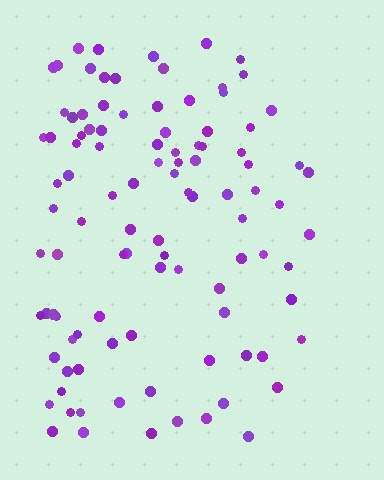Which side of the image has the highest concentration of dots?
The left.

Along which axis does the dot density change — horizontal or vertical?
Horizontal.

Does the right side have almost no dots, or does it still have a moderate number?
Still a moderate number, just noticeably fewer than the left.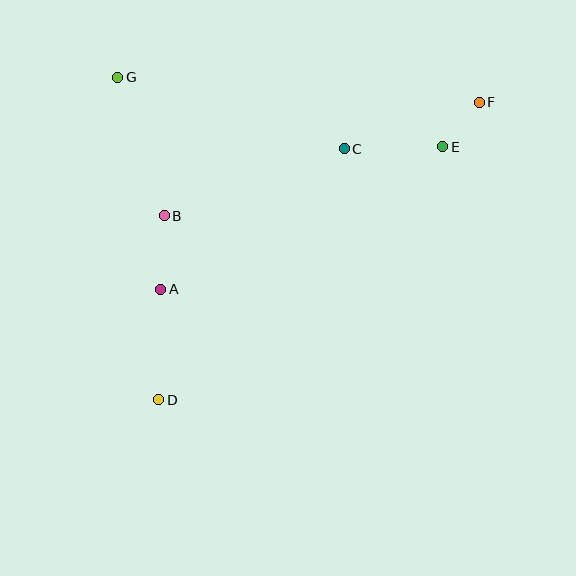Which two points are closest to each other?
Points E and F are closest to each other.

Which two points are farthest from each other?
Points D and F are farthest from each other.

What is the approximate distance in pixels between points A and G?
The distance between A and G is approximately 216 pixels.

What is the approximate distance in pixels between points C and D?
The distance between C and D is approximately 312 pixels.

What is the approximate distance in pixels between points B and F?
The distance between B and F is approximately 335 pixels.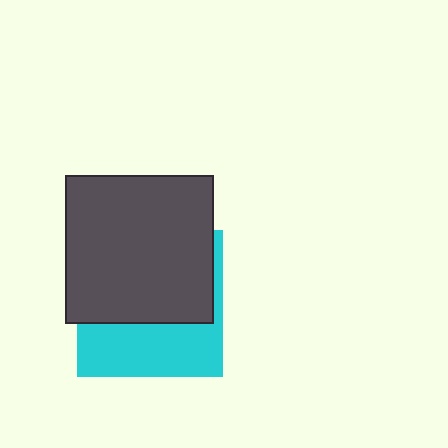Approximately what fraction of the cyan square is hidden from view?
Roughly 59% of the cyan square is hidden behind the dark gray square.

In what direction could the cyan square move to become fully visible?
The cyan square could move down. That would shift it out from behind the dark gray square entirely.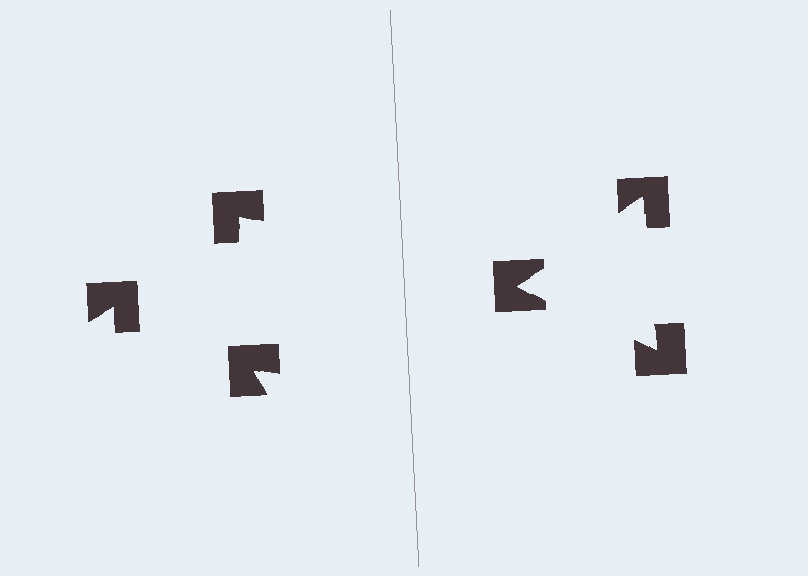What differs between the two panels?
The notched squares are positioned identically on both sides; only the wedge orientations differ. On the right they align to a triangle; on the left they are misaligned.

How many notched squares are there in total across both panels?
6 — 3 on each side.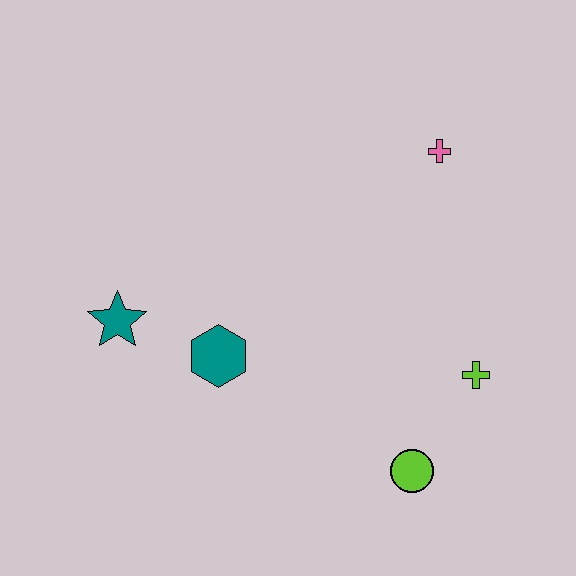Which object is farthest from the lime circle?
The teal star is farthest from the lime circle.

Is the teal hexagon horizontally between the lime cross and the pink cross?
No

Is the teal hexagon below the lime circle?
No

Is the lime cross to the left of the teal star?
No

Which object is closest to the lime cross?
The lime circle is closest to the lime cross.